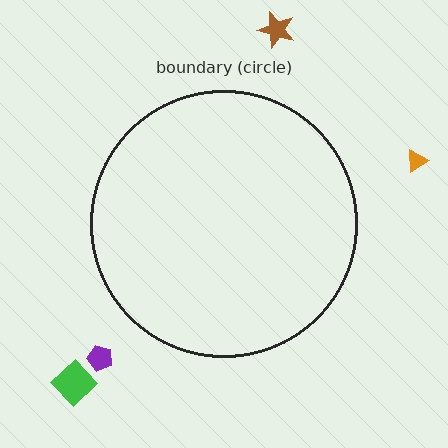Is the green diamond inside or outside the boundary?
Outside.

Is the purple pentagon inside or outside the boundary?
Outside.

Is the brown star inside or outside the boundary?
Outside.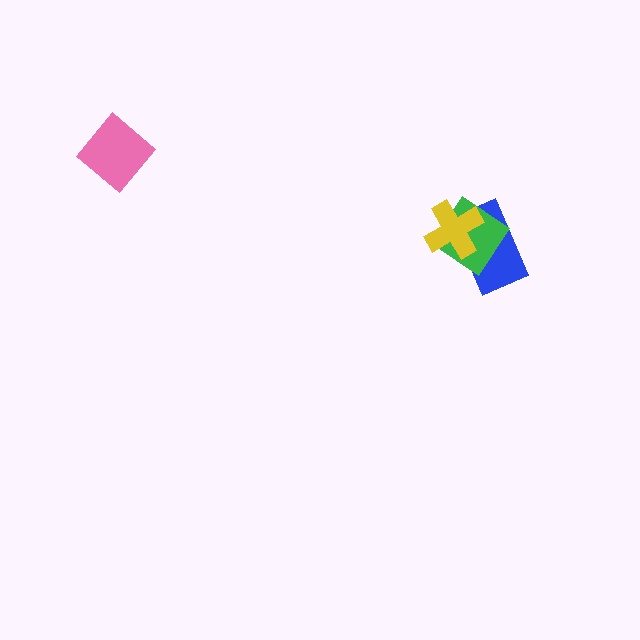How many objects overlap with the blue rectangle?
2 objects overlap with the blue rectangle.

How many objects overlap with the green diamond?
2 objects overlap with the green diamond.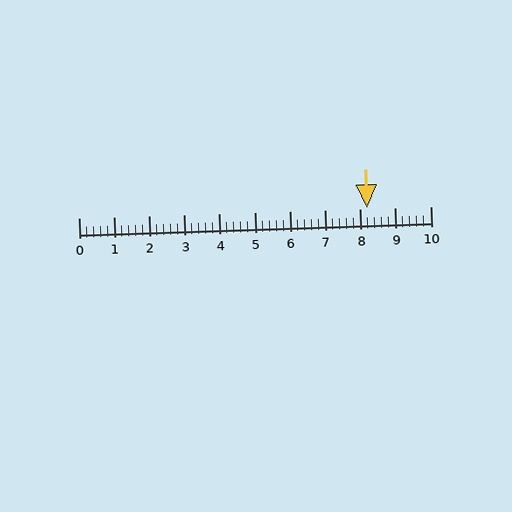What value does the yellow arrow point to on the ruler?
The yellow arrow points to approximately 8.2.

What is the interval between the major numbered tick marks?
The major tick marks are spaced 1 units apart.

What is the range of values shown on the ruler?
The ruler shows values from 0 to 10.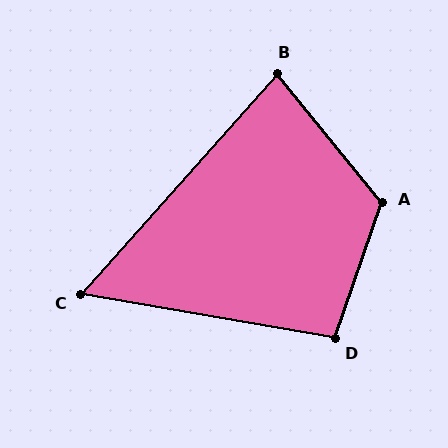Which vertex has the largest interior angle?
A, at approximately 122 degrees.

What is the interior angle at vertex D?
Approximately 99 degrees (obtuse).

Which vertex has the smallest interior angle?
C, at approximately 58 degrees.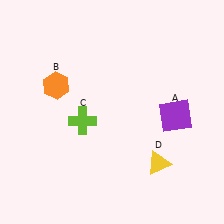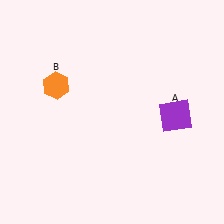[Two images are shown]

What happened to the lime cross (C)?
The lime cross (C) was removed in Image 2. It was in the bottom-left area of Image 1.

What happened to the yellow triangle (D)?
The yellow triangle (D) was removed in Image 2. It was in the bottom-right area of Image 1.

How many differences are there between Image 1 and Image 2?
There are 2 differences between the two images.